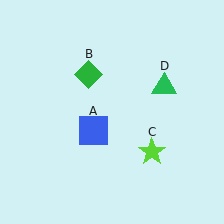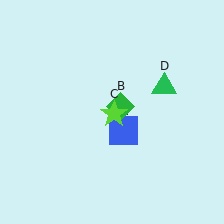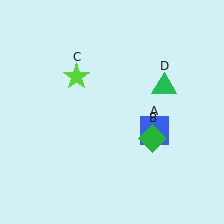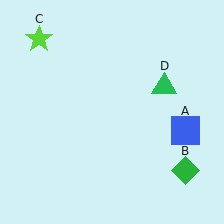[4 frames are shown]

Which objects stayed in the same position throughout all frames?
Green triangle (object D) remained stationary.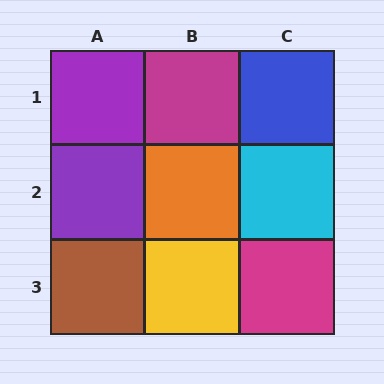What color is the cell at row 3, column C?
Magenta.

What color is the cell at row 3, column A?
Brown.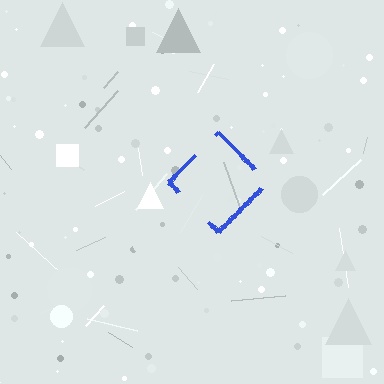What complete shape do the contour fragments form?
The contour fragments form a diamond.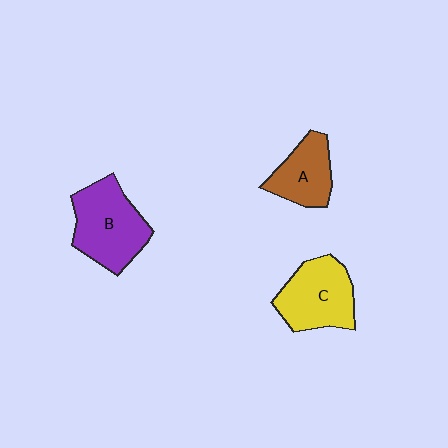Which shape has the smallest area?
Shape A (brown).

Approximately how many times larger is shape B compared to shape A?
Approximately 1.5 times.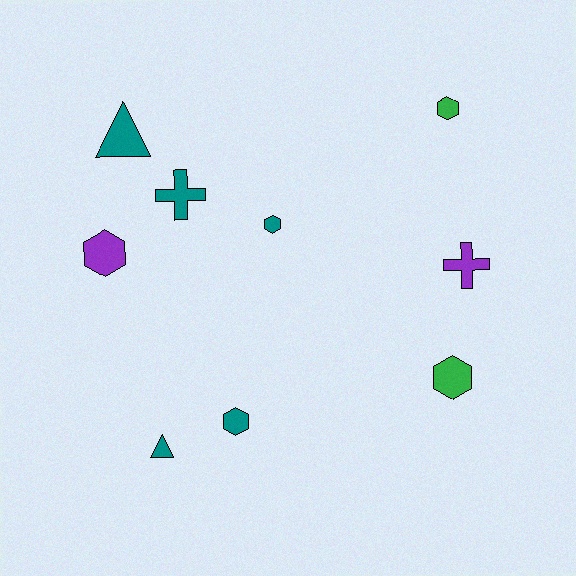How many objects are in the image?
There are 9 objects.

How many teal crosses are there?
There is 1 teal cross.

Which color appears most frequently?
Teal, with 5 objects.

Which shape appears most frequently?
Hexagon, with 5 objects.